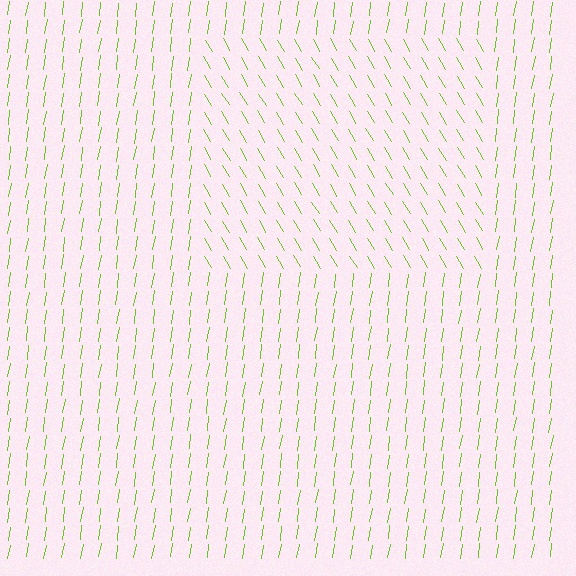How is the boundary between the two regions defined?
The boundary is defined purely by a change in line orientation (approximately 39 degrees difference). All lines are the same color and thickness.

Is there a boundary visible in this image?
Yes, there is a texture boundary formed by a change in line orientation.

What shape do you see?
I see a rectangle.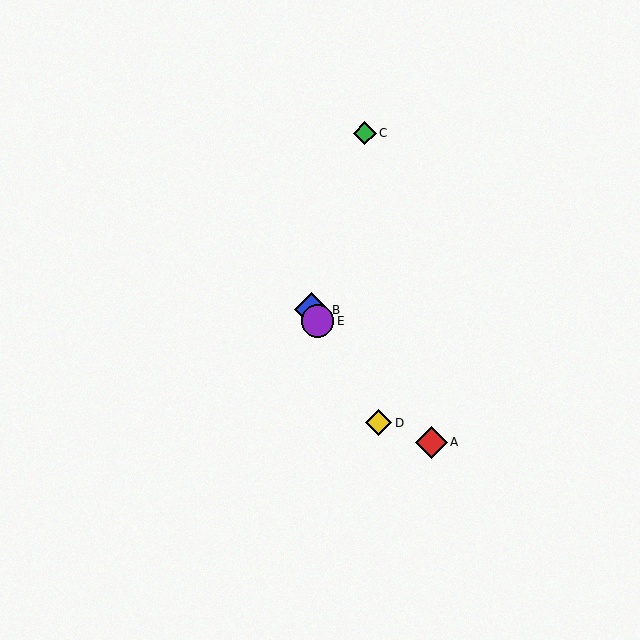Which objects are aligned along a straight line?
Objects B, D, E are aligned along a straight line.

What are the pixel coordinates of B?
Object B is at (311, 310).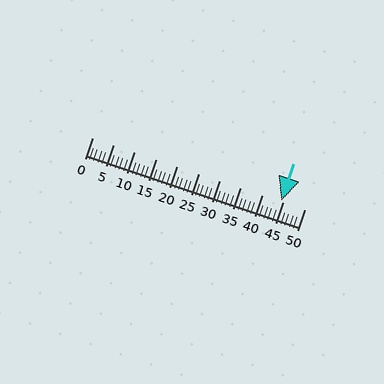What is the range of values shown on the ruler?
The ruler shows values from 0 to 50.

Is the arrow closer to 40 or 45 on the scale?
The arrow is closer to 45.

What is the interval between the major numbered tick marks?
The major tick marks are spaced 5 units apart.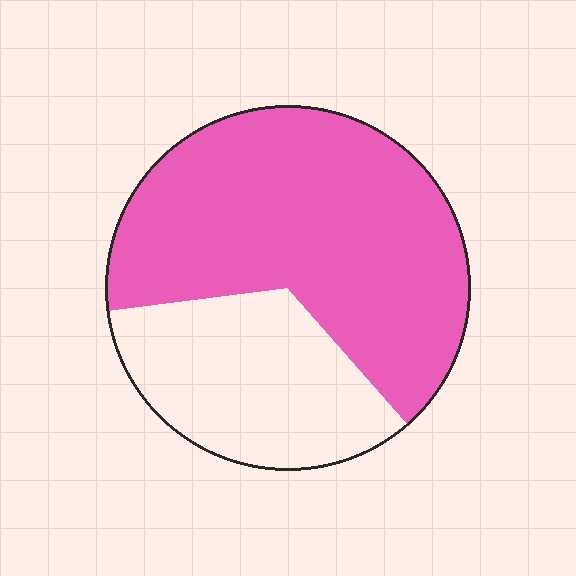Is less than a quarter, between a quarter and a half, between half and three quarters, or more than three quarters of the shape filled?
Between half and three quarters.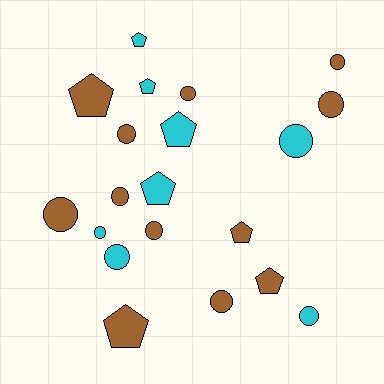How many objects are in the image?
There are 20 objects.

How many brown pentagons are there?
There are 4 brown pentagons.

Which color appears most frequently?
Brown, with 12 objects.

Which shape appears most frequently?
Circle, with 12 objects.